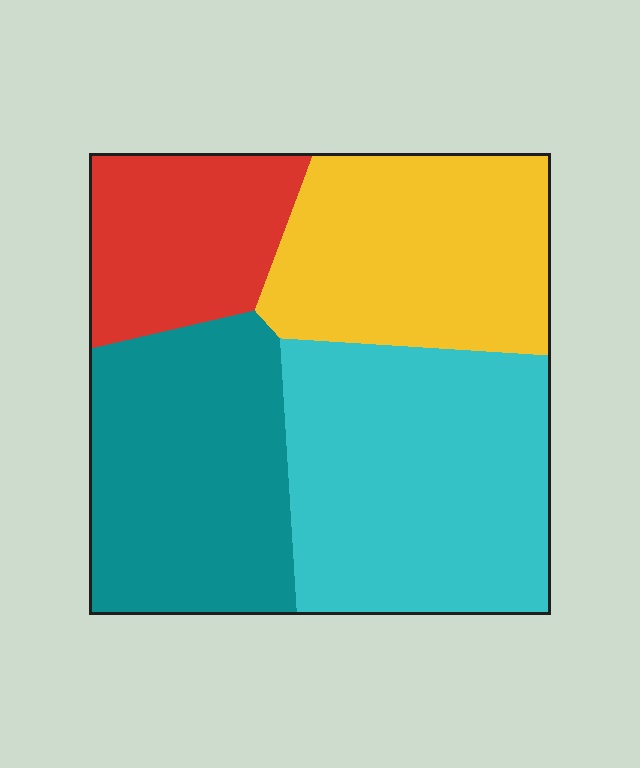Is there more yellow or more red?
Yellow.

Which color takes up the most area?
Cyan, at roughly 35%.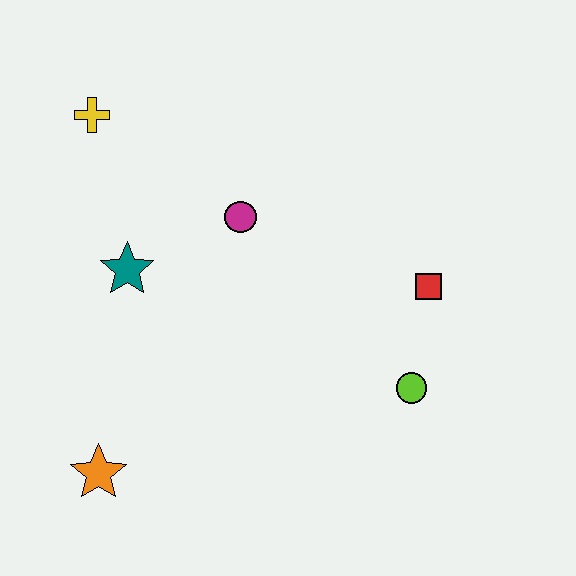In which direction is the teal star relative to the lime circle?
The teal star is to the left of the lime circle.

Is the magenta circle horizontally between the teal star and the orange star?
No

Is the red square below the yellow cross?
Yes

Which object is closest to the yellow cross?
The teal star is closest to the yellow cross.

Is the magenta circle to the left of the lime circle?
Yes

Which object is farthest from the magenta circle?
The orange star is farthest from the magenta circle.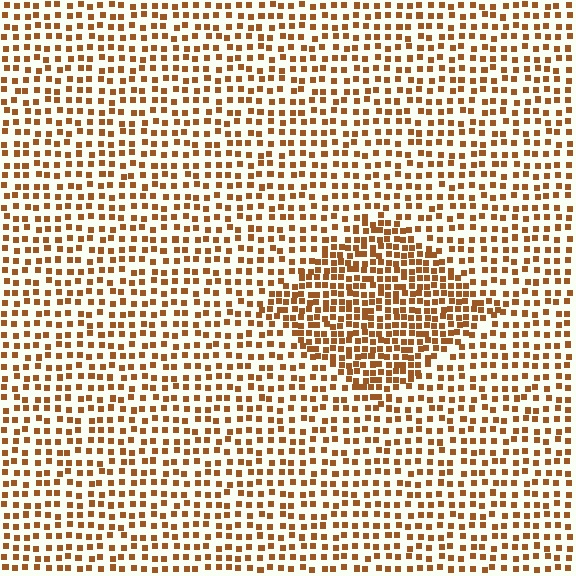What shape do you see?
I see a diamond.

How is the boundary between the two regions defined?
The boundary is defined by a change in element density (approximately 1.8x ratio). All elements are the same color, size, and shape.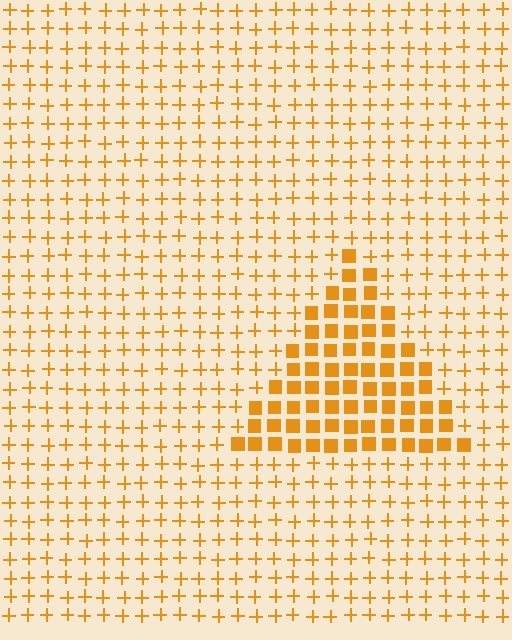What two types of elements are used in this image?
The image uses squares inside the triangle region and plus signs outside it.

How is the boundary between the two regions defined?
The boundary is defined by a change in element shape: squares inside vs. plus signs outside. All elements share the same color and spacing.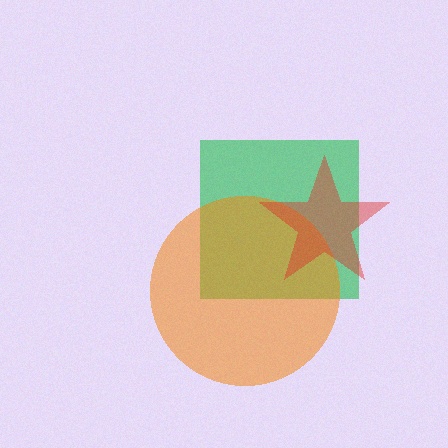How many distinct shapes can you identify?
There are 3 distinct shapes: a green square, an orange circle, a red star.